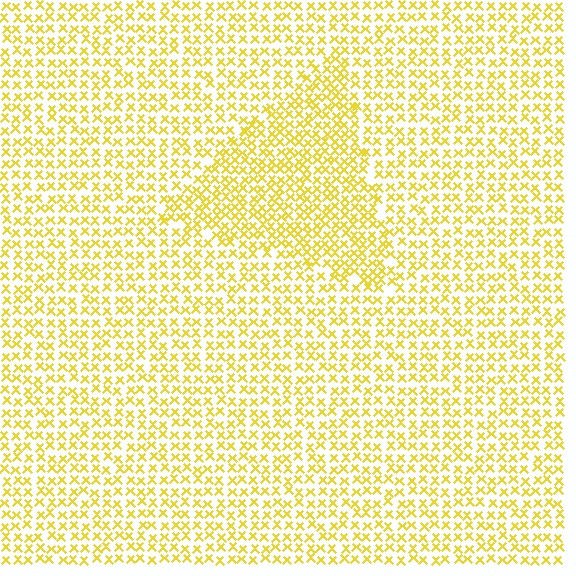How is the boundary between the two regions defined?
The boundary is defined by a change in element density (approximately 1.5x ratio). All elements are the same color, size, and shape.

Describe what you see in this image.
The image contains small yellow elements arranged at two different densities. A triangle-shaped region is visible where the elements are more densely packed than the surrounding area.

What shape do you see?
I see a triangle.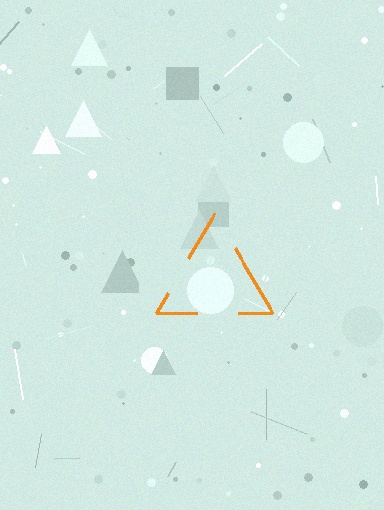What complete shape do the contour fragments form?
The contour fragments form a triangle.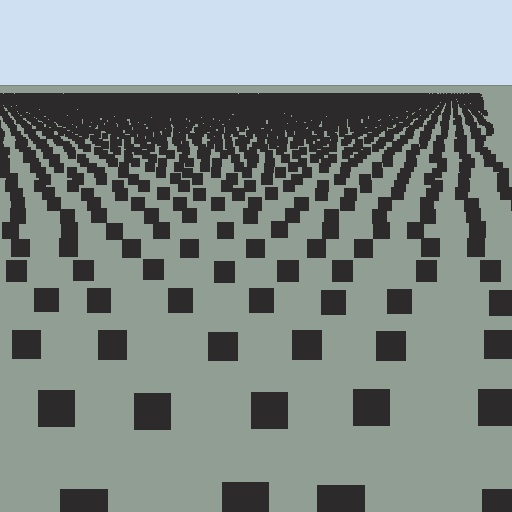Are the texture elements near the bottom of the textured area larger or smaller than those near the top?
Larger. Near the bottom, elements are closer to the viewer and appear at a bigger on-screen size.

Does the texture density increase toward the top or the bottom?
Density increases toward the top.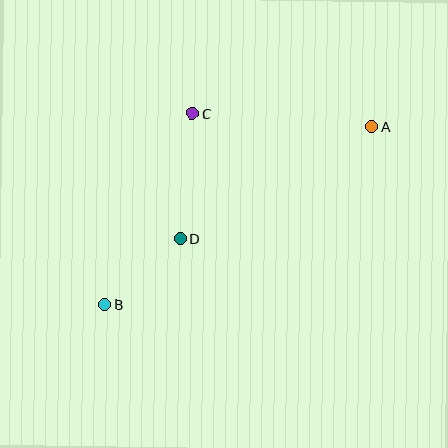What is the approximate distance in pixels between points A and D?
The distance between A and D is approximately 222 pixels.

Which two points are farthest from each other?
Points A and B are farthest from each other.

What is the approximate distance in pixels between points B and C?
The distance between B and C is approximately 211 pixels.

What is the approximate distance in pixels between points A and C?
The distance between A and C is approximately 180 pixels.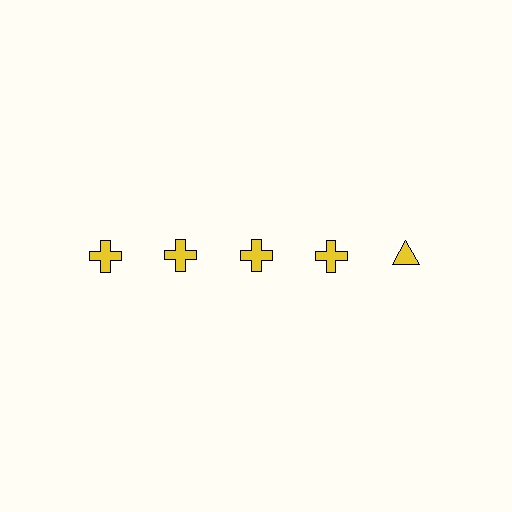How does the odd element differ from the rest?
It has a different shape: triangle instead of cross.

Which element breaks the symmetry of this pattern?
The yellow triangle in the top row, rightmost column breaks the symmetry. All other shapes are yellow crosses.